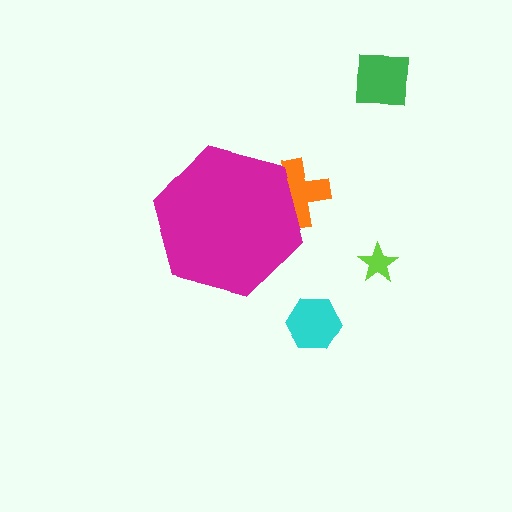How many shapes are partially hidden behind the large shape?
1 shape is partially hidden.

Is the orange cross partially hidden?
Yes, the orange cross is partially hidden behind the magenta hexagon.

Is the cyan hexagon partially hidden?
No, the cyan hexagon is fully visible.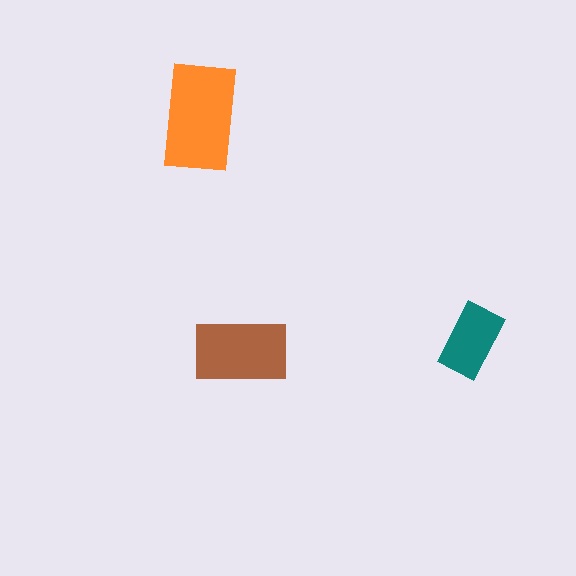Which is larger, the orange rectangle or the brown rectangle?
The orange one.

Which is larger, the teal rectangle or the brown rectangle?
The brown one.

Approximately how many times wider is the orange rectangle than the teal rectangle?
About 1.5 times wider.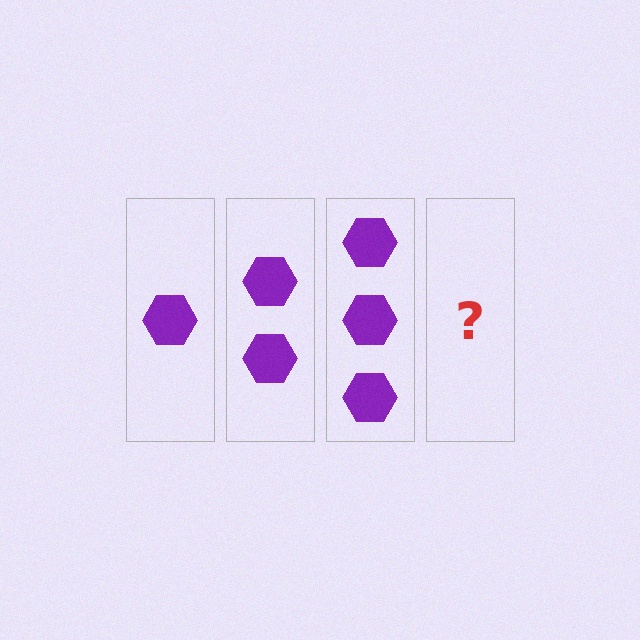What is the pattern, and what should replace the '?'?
The pattern is that each step adds one more hexagon. The '?' should be 4 hexagons.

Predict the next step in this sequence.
The next step is 4 hexagons.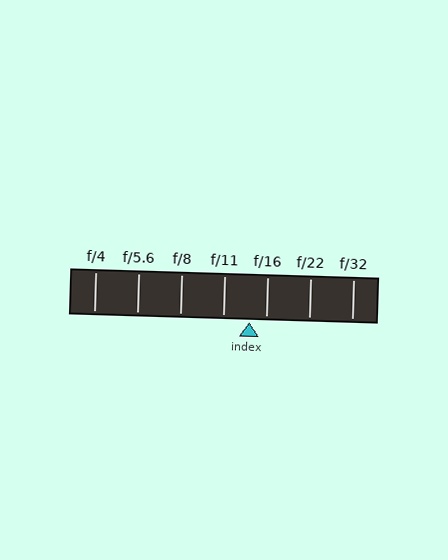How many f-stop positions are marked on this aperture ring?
There are 7 f-stop positions marked.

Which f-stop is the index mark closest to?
The index mark is closest to f/16.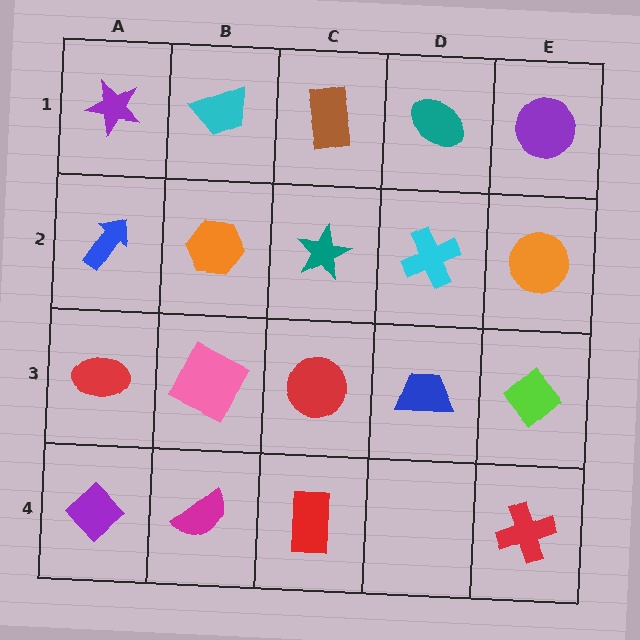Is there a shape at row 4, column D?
No, that cell is empty.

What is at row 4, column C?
A red rectangle.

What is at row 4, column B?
A magenta semicircle.